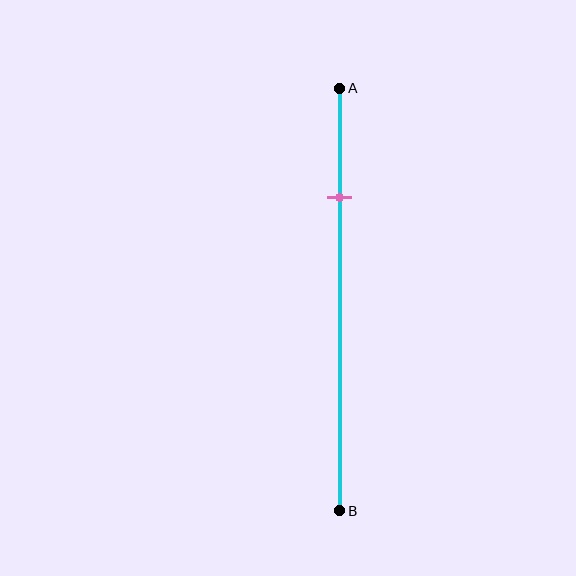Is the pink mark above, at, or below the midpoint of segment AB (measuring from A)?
The pink mark is above the midpoint of segment AB.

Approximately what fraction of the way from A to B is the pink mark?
The pink mark is approximately 25% of the way from A to B.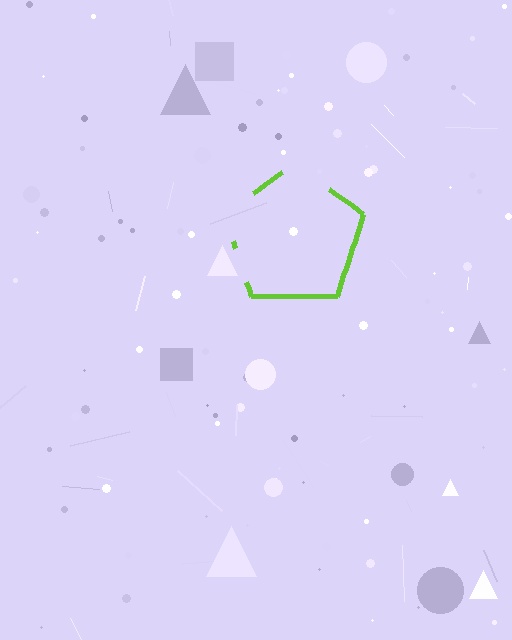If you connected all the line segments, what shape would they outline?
They would outline a pentagon.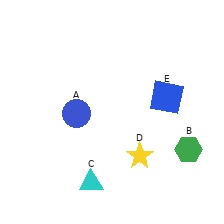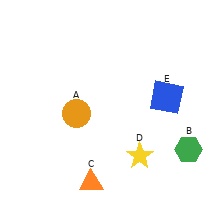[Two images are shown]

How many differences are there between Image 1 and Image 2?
There are 2 differences between the two images.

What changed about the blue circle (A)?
In Image 1, A is blue. In Image 2, it changed to orange.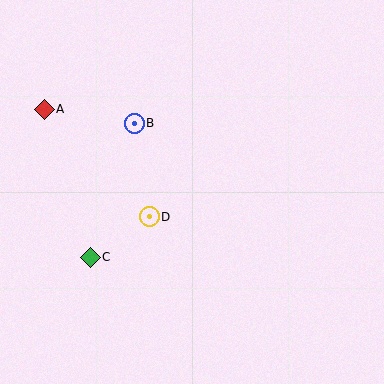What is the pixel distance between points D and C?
The distance between D and C is 71 pixels.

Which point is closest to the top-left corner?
Point A is closest to the top-left corner.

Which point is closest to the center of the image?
Point D at (149, 217) is closest to the center.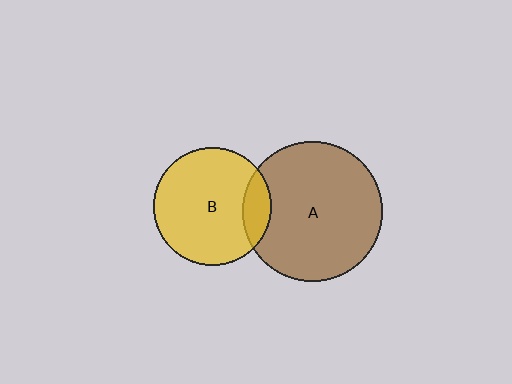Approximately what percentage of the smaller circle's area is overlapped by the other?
Approximately 15%.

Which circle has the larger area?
Circle A (brown).